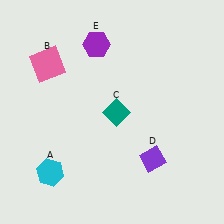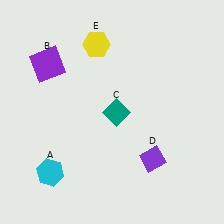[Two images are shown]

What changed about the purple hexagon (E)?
In Image 1, E is purple. In Image 2, it changed to yellow.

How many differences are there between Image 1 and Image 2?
There are 2 differences between the two images.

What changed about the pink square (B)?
In Image 1, B is pink. In Image 2, it changed to purple.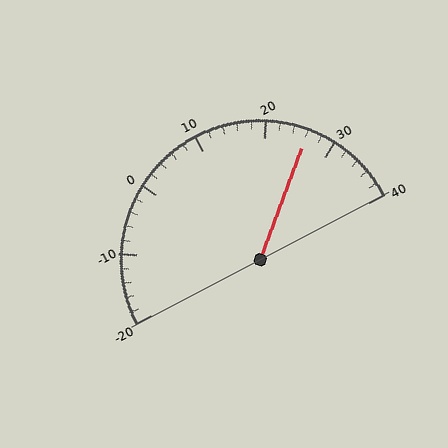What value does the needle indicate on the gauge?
The needle indicates approximately 26.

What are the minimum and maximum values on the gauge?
The gauge ranges from -20 to 40.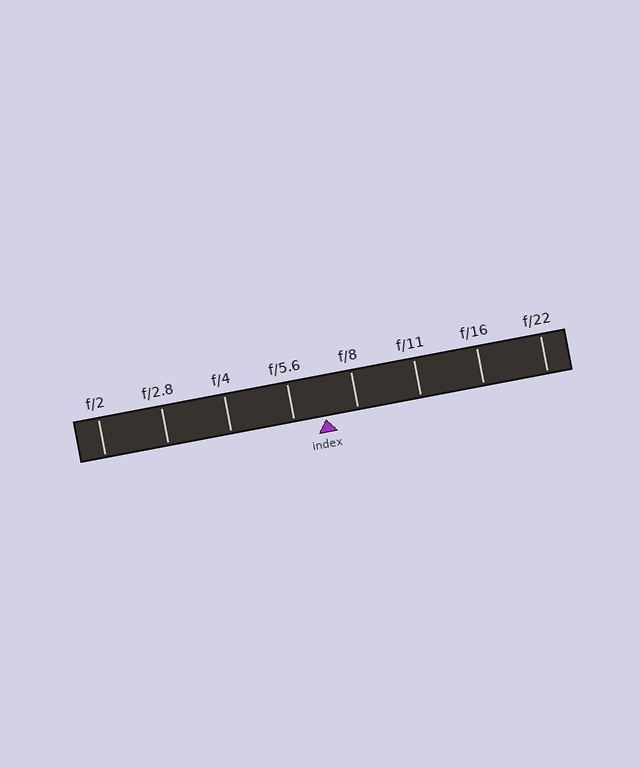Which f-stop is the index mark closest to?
The index mark is closest to f/5.6.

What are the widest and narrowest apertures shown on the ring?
The widest aperture shown is f/2 and the narrowest is f/22.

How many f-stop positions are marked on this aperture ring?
There are 8 f-stop positions marked.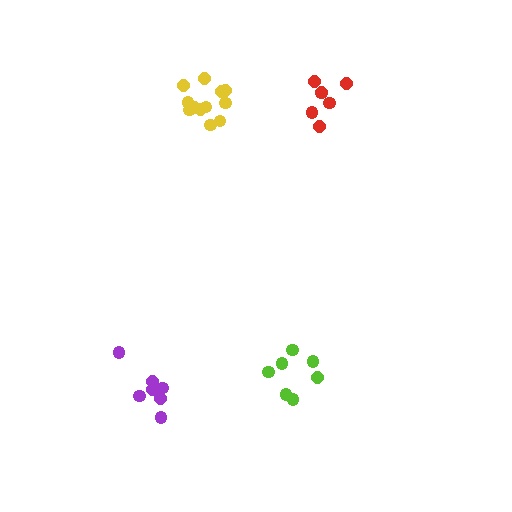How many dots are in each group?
Group 1: 12 dots, Group 2: 7 dots, Group 3: 7 dots, Group 4: 7 dots (33 total).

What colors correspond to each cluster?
The clusters are colored: yellow, lime, red, purple.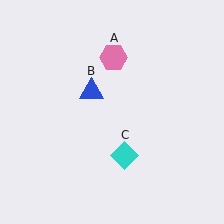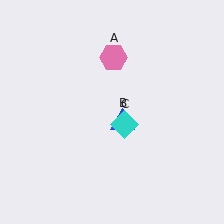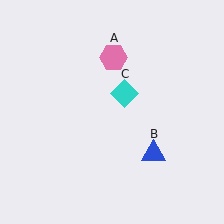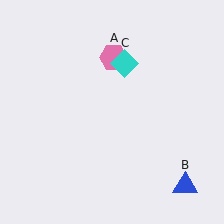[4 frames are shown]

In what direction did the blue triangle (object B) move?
The blue triangle (object B) moved down and to the right.